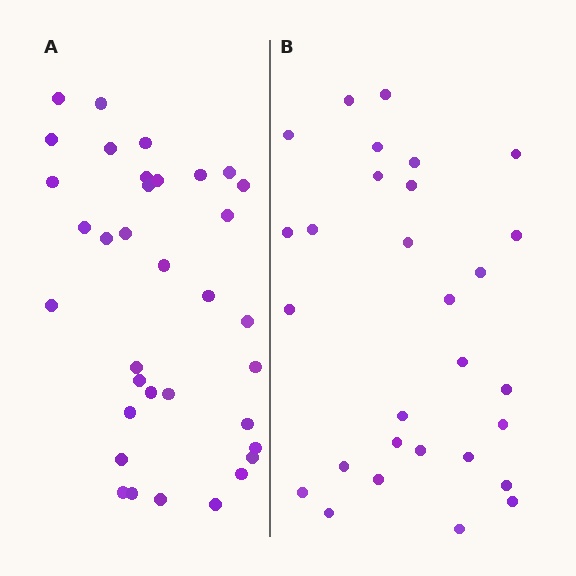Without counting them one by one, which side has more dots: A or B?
Region A (the left region) has more dots.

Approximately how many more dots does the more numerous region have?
Region A has about 6 more dots than region B.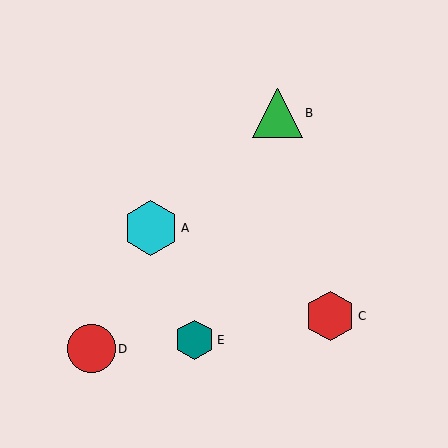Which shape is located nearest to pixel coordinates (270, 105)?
The green triangle (labeled B) at (277, 113) is nearest to that location.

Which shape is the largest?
The cyan hexagon (labeled A) is the largest.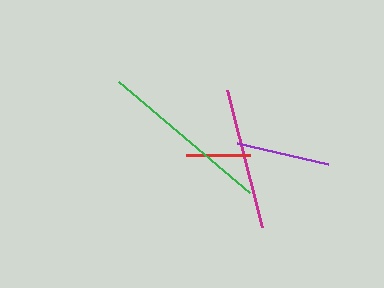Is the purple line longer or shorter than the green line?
The green line is longer than the purple line.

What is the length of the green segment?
The green segment is approximately 171 pixels long.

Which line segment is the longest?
The green line is the longest at approximately 171 pixels.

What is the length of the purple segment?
The purple segment is approximately 93 pixels long.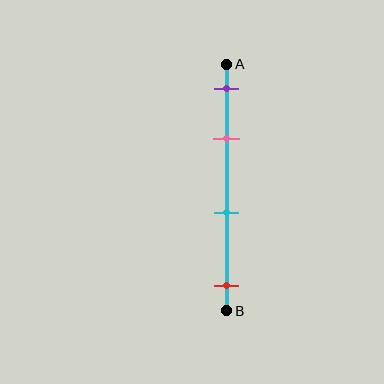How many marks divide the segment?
There are 4 marks dividing the segment.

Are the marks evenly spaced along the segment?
No, the marks are not evenly spaced.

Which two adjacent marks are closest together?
The purple and pink marks are the closest adjacent pair.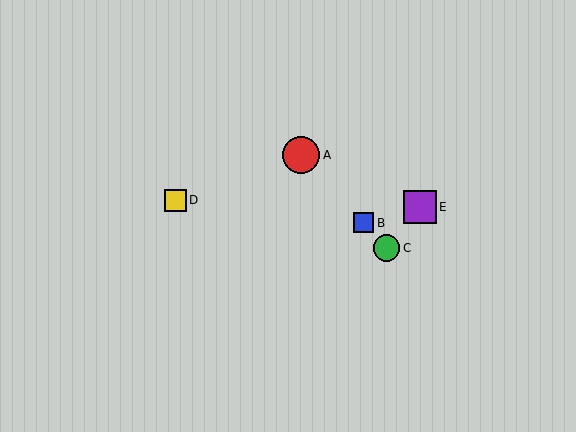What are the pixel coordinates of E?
Object E is at (420, 207).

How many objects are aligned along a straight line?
3 objects (A, B, C) are aligned along a straight line.